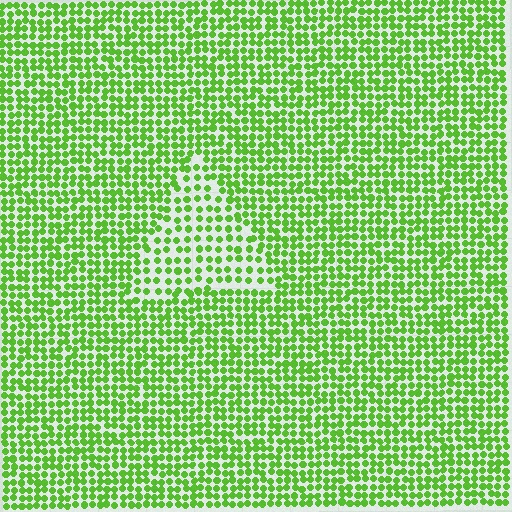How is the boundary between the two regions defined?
The boundary is defined by a change in element density (approximately 1.7x ratio). All elements are the same color, size, and shape.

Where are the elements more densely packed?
The elements are more densely packed outside the triangle boundary.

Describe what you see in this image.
The image contains small lime elements arranged at two different densities. A triangle-shaped region is visible where the elements are less densely packed than the surrounding area.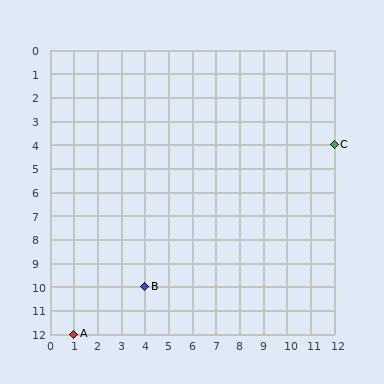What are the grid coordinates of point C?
Point C is at grid coordinates (12, 4).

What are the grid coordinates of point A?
Point A is at grid coordinates (1, 12).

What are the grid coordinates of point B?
Point B is at grid coordinates (4, 10).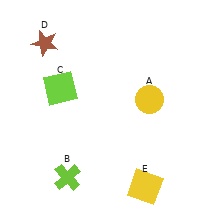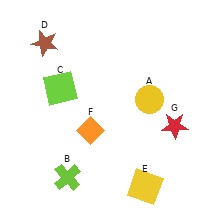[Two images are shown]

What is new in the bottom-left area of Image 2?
An orange diamond (F) was added in the bottom-left area of Image 2.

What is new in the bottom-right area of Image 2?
A red star (G) was added in the bottom-right area of Image 2.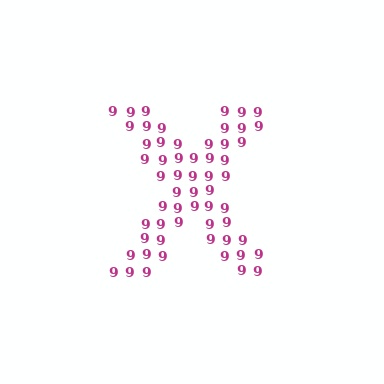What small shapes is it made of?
It is made of small digit 9's.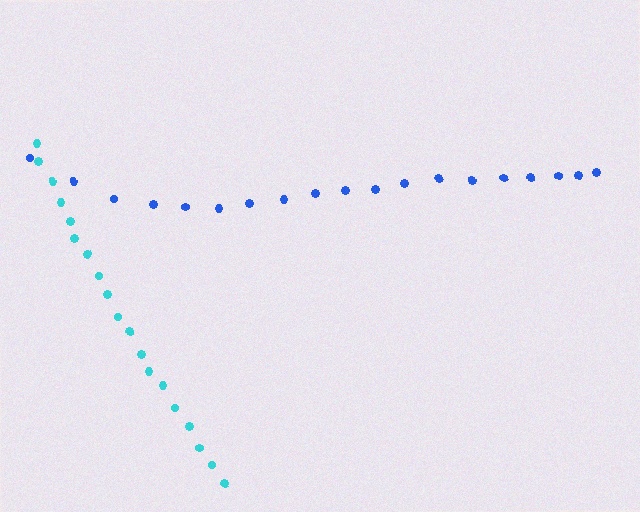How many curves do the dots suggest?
There are 2 distinct paths.